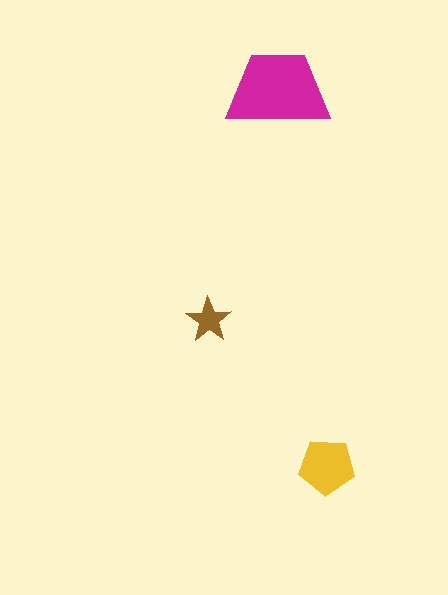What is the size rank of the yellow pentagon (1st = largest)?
2nd.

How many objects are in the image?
There are 3 objects in the image.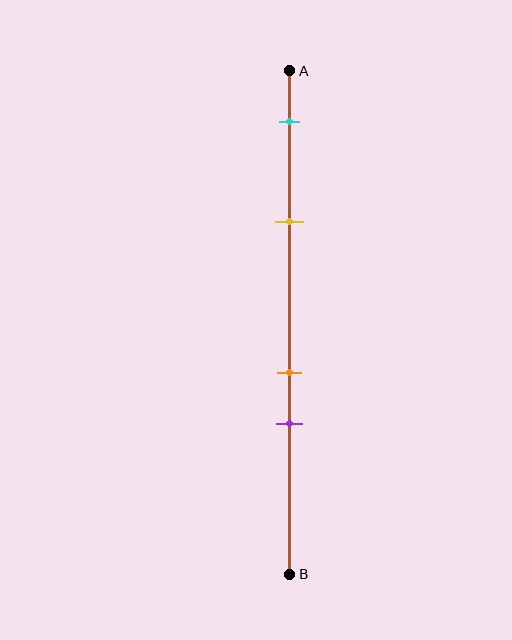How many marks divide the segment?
There are 4 marks dividing the segment.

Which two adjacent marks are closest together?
The orange and purple marks are the closest adjacent pair.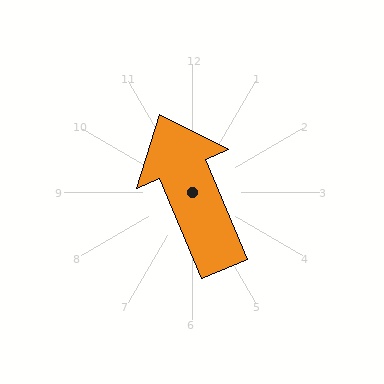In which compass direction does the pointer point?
Northwest.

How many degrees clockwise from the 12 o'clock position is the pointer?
Approximately 337 degrees.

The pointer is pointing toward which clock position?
Roughly 11 o'clock.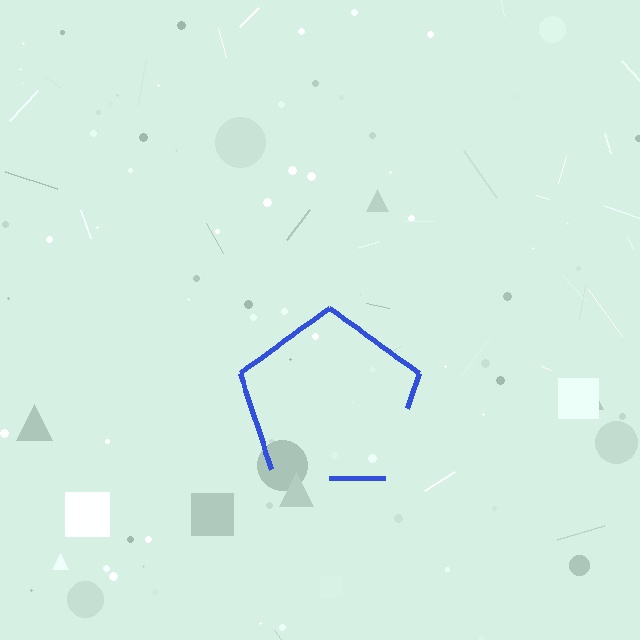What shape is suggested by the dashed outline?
The dashed outline suggests a pentagon.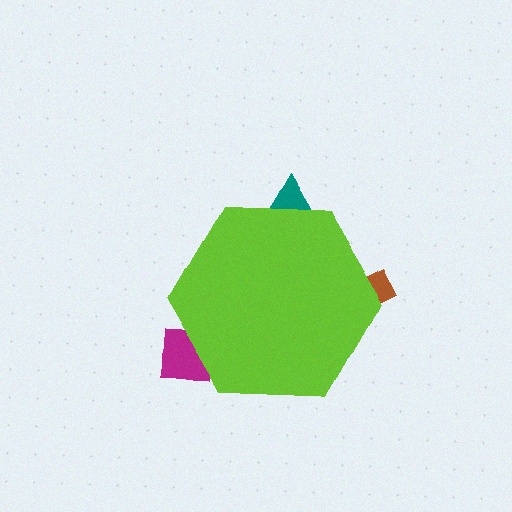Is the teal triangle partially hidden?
Yes, the teal triangle is partially hidden behind the lime hexagon.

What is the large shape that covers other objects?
A lime hexagon.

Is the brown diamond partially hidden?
Yes, the brown diamond is partially hidden behind the lime hexagon.